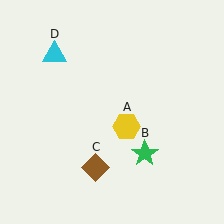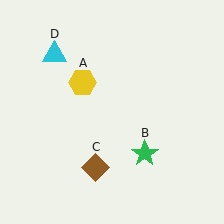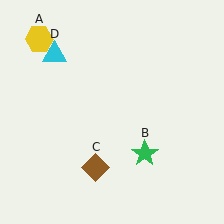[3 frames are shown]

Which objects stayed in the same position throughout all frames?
Green star (object B) and brown diamond (object C) and cyan triangle (object D) remained stationary.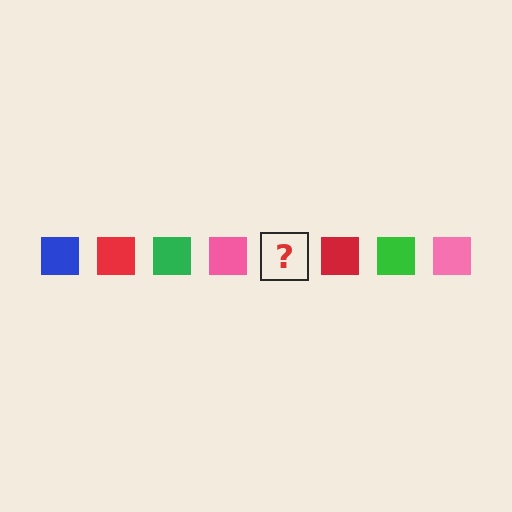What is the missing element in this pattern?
The missing element is a blue square.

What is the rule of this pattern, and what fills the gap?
The rule is that the pattern cycles through blue, red, green, pink squares. The gap should be filled with a blue square.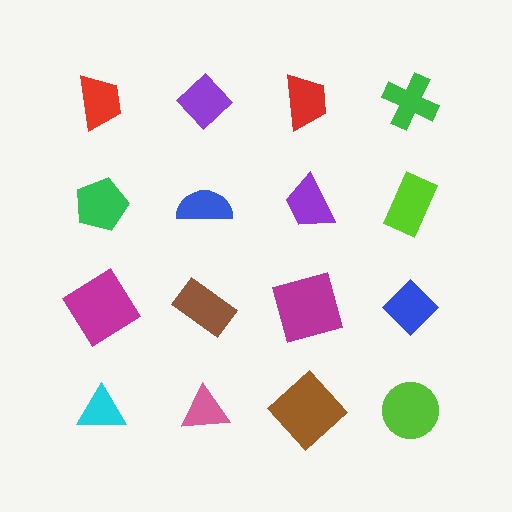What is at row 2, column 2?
A blue semicircle.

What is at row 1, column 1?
A red trapezoid.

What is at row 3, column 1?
A magenta diamond.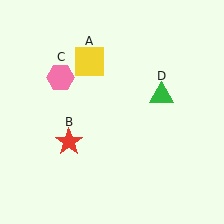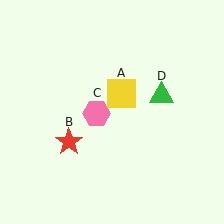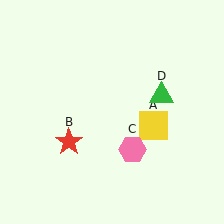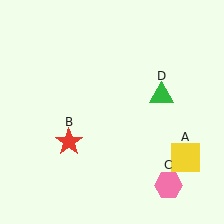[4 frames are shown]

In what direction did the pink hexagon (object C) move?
The pink hexagon (object C) moved down and to the right.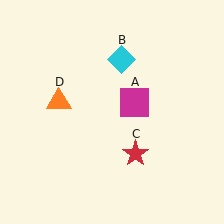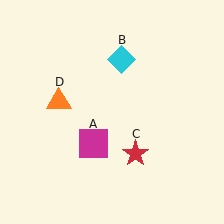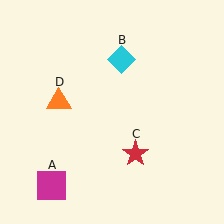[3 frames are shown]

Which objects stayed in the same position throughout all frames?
Cyan diamond (object B) and red star (object C) and orange triangle (object D) remained stationary.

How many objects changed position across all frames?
1 object changed position: magenta square (object A).